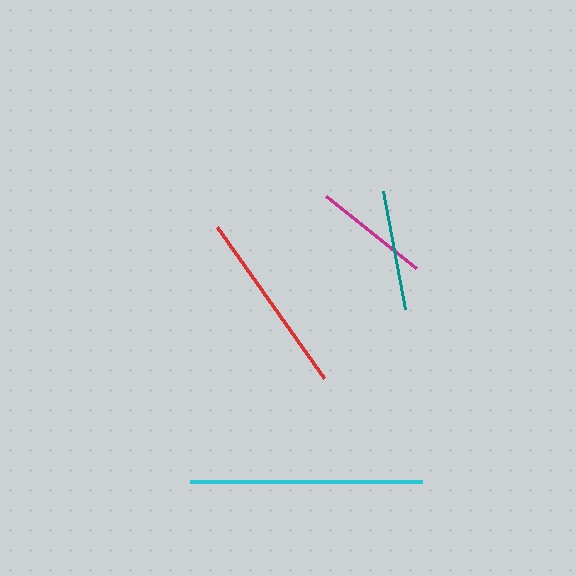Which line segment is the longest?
The cyan line is the longest at approximately 232 pixels.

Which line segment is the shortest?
The magenta line is the shortest at approximately 115 pixels.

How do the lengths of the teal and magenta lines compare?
The teal and magenta lines are approximately the same length.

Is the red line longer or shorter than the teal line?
The red line is longer than the teal line.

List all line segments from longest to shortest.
From longest to shortest: cyan, red, teal, magenta.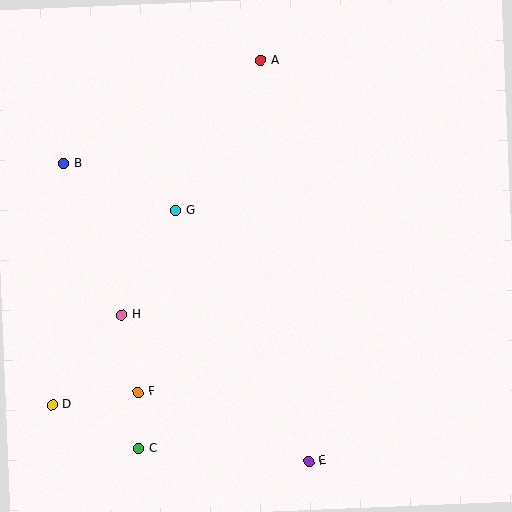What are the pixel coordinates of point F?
Point F is at (138, 392).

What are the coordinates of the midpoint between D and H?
The midpoint between D and H is at (87, 360).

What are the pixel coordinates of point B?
Point B is at (64, 164).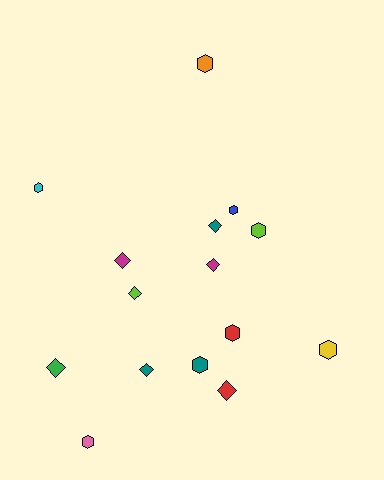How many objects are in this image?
There are 15 objects.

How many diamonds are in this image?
There are 7 diamonds.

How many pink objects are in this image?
There is 1 pink object.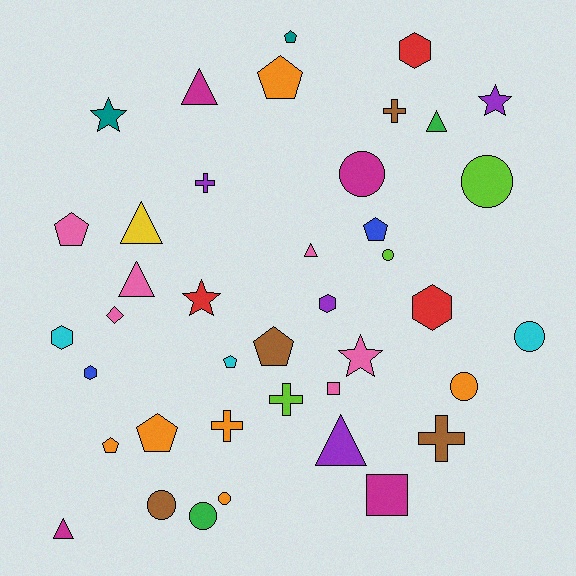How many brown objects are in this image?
There are 4 brown objects.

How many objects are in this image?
There are 40 objects.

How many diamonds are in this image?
There is 1 diamond.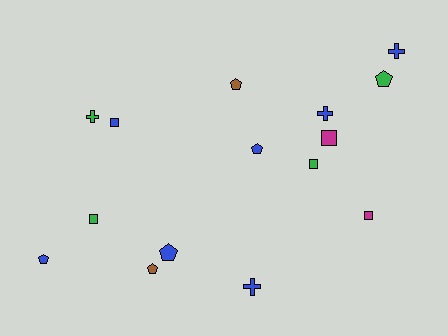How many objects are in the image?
There are 15 objects.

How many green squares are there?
There are 2 green squares.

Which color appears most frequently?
Blue, with 7 objects.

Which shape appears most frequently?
Pentagon, with 6 objects.